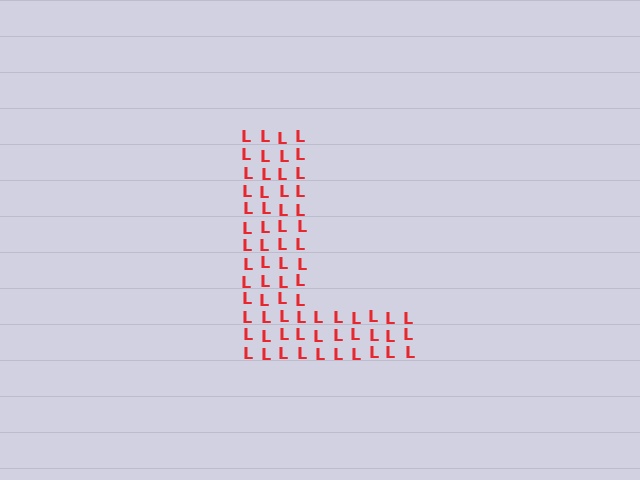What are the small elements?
The small elements are letter L's.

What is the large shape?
The large shape is the letter L.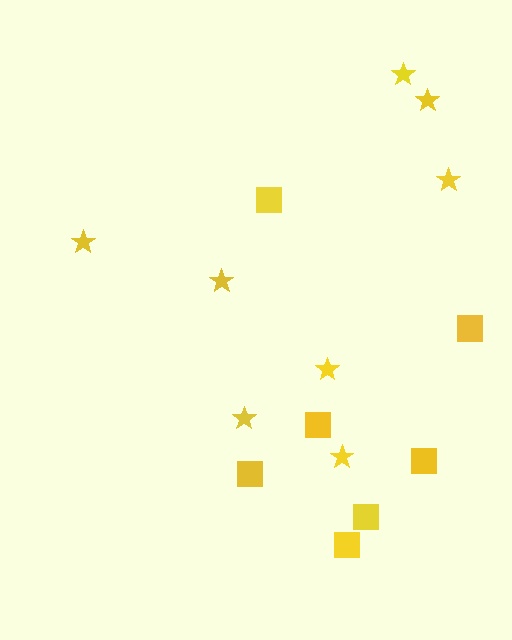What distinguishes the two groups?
There are 2 groups: one group of squares (7) and one group of stars (8).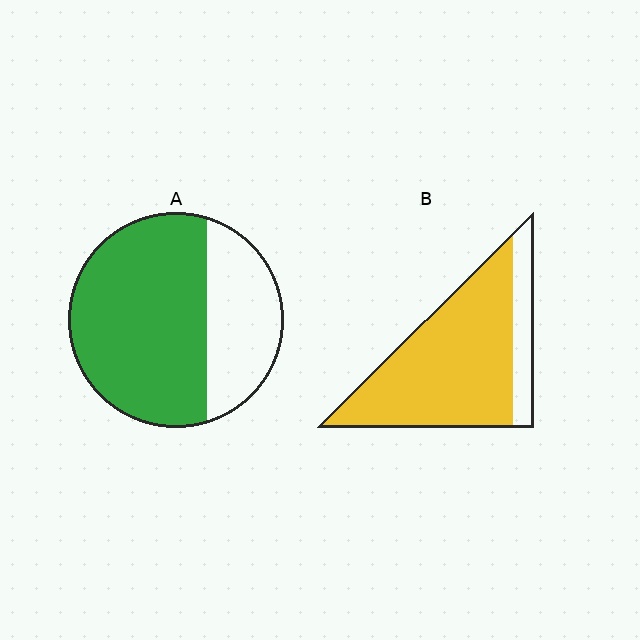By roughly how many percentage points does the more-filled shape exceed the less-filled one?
By roughly 15 percentage points (B over A).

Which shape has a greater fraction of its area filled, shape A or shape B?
Shape B.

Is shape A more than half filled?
Yes.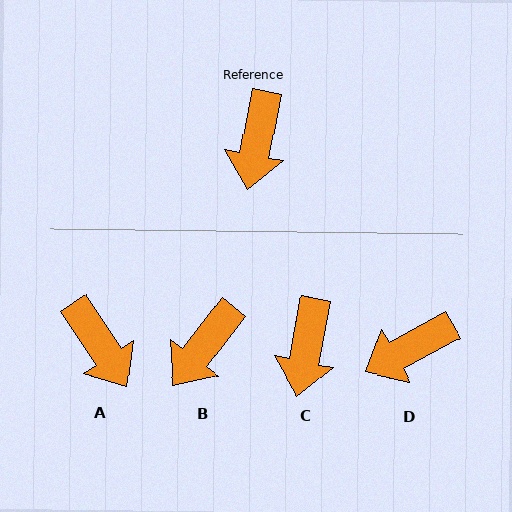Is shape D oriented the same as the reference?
No, it is off by about 50 degrees.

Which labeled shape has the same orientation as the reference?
C.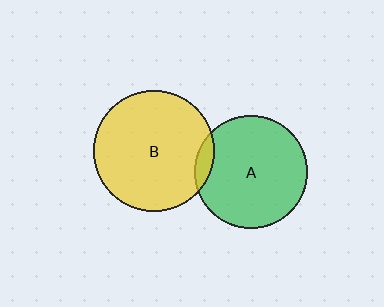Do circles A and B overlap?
Yes.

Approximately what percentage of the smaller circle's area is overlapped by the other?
Approximately 5%.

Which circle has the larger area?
Circle B (yellow).